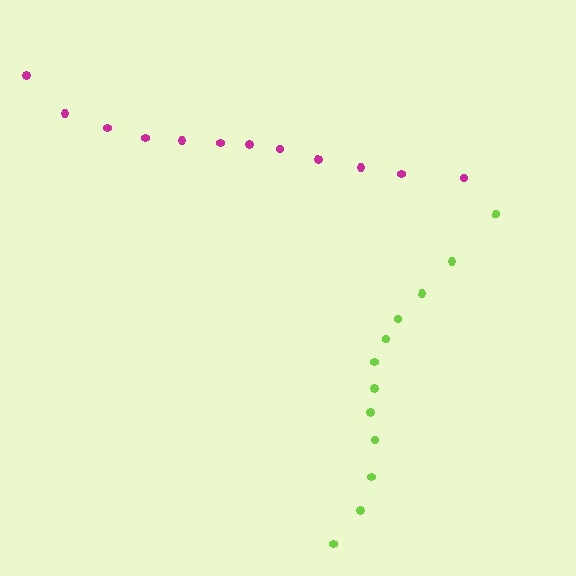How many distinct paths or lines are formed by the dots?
There are 2 distinct paths.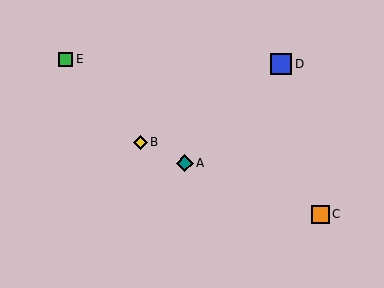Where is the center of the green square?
The center of the green square is at (66, 59).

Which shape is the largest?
The blue square (labeled D) is the largest.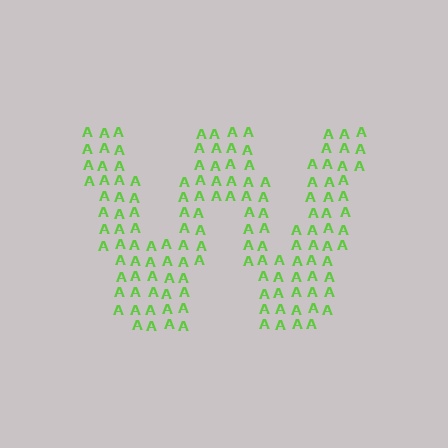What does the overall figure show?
The overall figure shows the letter W.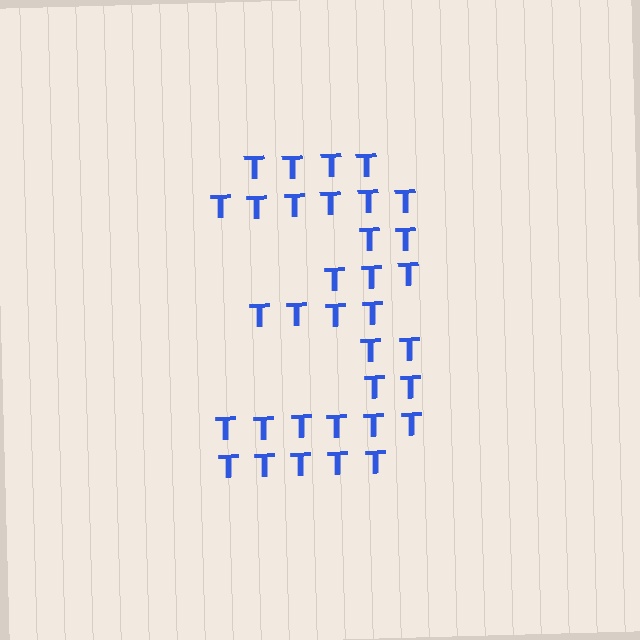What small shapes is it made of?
It is made of small letter T's.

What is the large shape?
The large shape is the digit 3.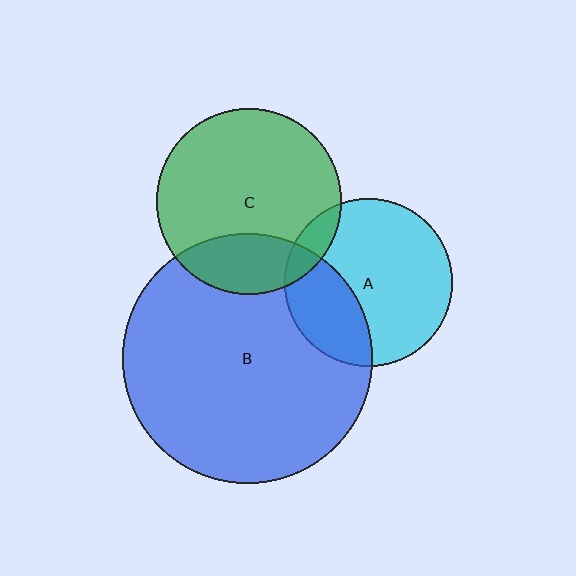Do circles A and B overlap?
Yes.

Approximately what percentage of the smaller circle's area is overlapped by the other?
Approximately 30%.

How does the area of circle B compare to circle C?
Approximately 1.8 times.